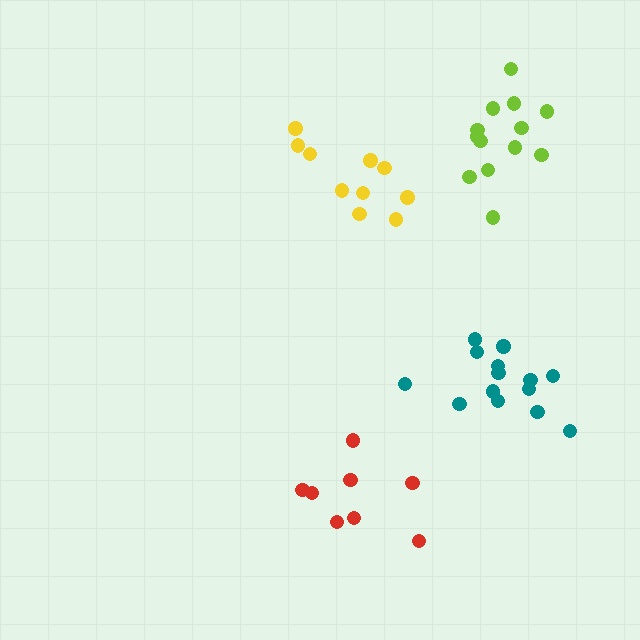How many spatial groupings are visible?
There are 4 spatial groupings.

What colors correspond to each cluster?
The clusters are colored: teal, yellow, red, lime.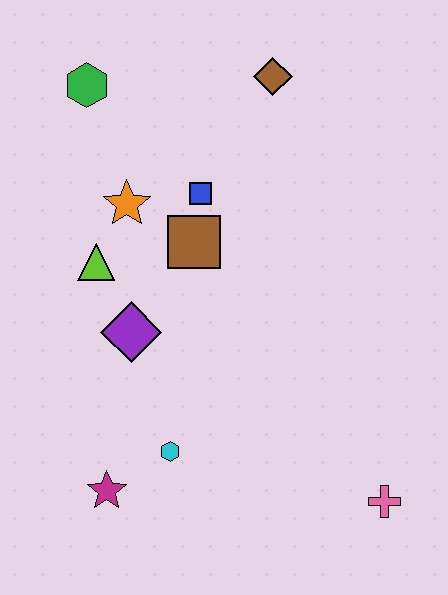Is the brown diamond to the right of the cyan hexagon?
Yes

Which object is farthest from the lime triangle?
The pink cross is farthest from the lime triangle.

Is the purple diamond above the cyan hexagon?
Yes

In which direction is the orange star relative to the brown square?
The orange star is to the left of the brown square.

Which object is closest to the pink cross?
The cyan hexagon is closest to the pink cross.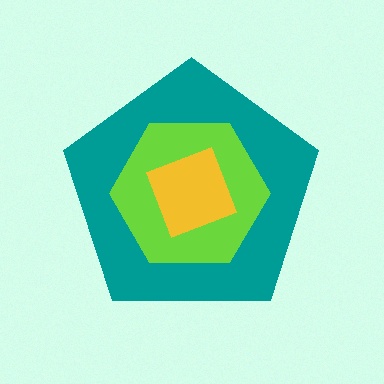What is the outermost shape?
The teal pentagon.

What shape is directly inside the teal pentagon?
The lime hexagon.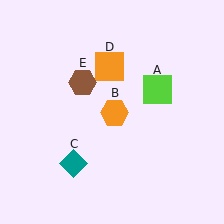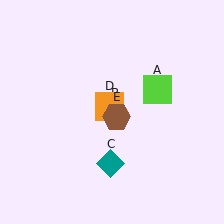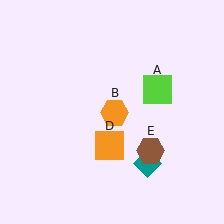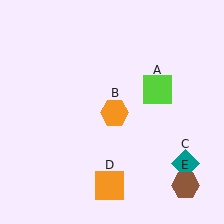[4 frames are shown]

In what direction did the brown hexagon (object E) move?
The brown hexagon (object E) moved down and to the right.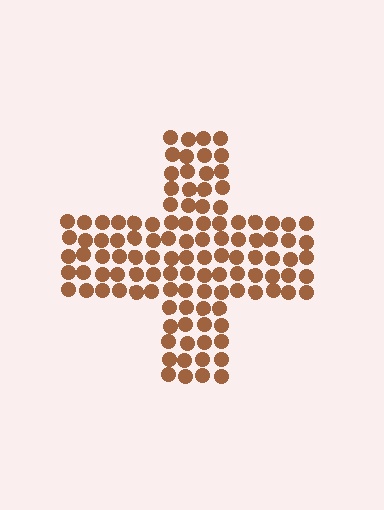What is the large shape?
The large shape is a cross.